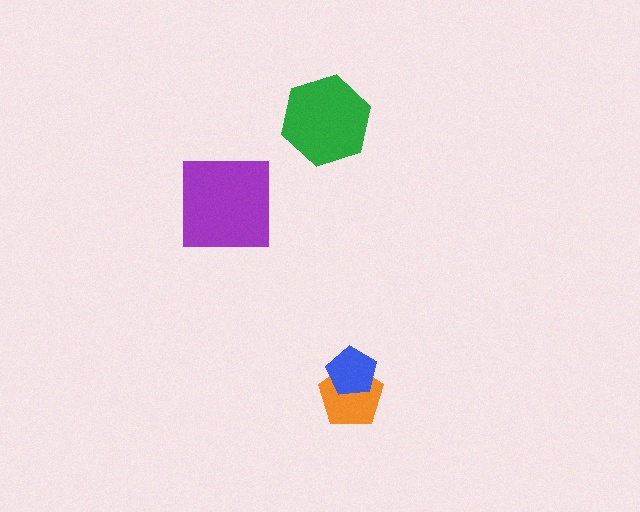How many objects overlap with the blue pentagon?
1 object overlaps with the blue pentagon.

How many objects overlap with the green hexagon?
0 objects overlap with the green hexagon.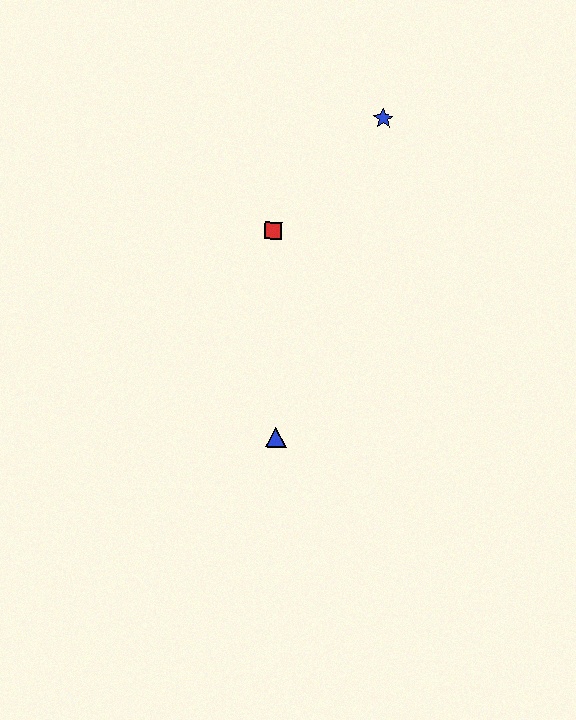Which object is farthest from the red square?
The blue triangle is farthest from the red square.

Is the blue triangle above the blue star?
No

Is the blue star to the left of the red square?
No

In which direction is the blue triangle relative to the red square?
The blue triangle is below the red square.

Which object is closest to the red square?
The blue star is closest to the red square.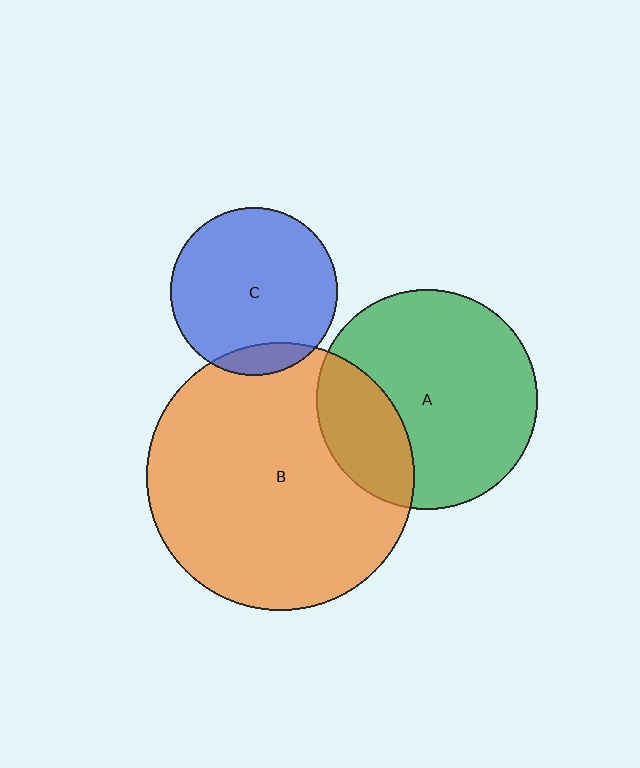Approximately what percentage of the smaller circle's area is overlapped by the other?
Approximately 25%.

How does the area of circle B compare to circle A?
Approximately 1.5 times.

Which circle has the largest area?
Circle B (orange).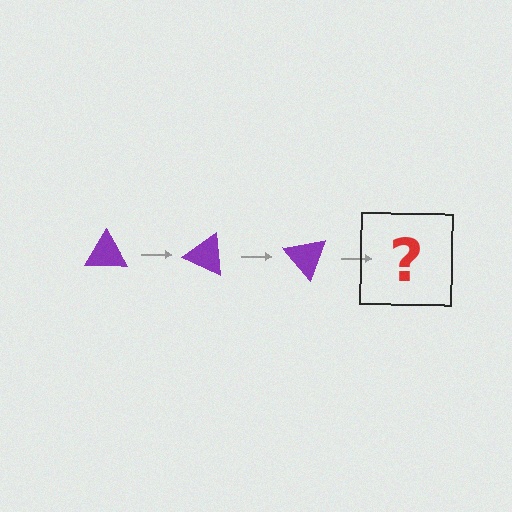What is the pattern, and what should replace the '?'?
The pattern is that the triangle rotates 25 degrees each step. The '?' should be a purple triangle rotated 75 degrees.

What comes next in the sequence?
The next element should be a purple triangle rotated 75 degrees.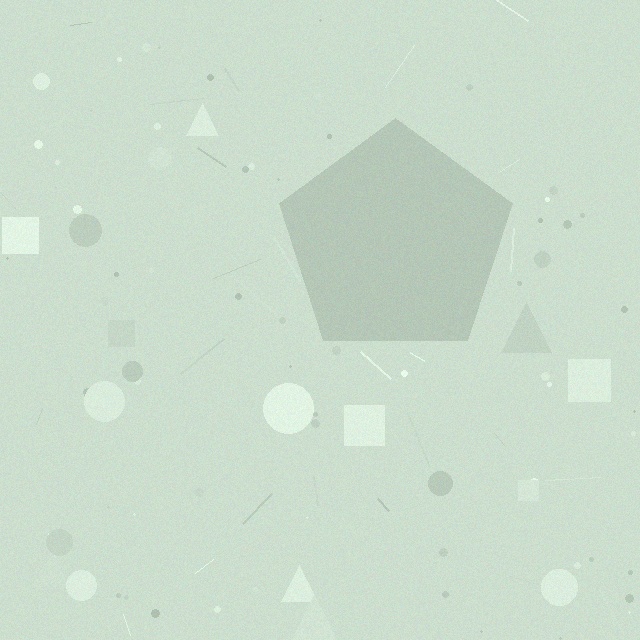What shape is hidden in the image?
A pentagon is hidden in the image.